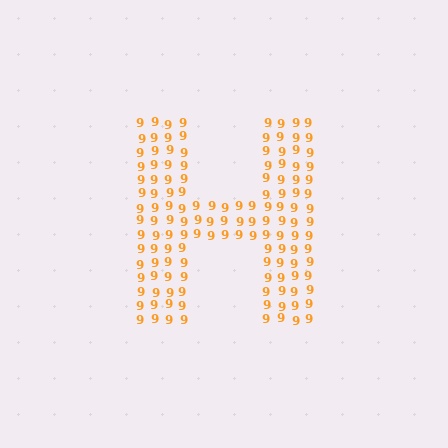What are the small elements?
The small elements are digit 9's.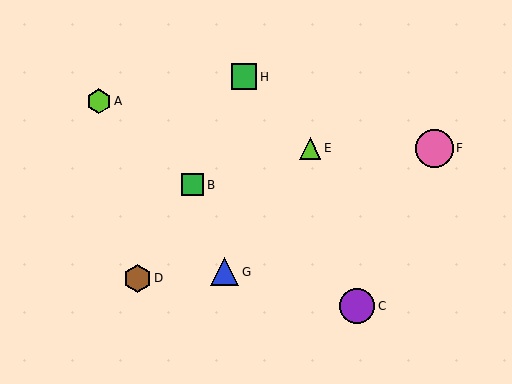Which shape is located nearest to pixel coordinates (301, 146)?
The lime triangle (labeled E) at (310, 148) is nearest to that location.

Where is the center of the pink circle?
The center of the pink circle is at (434, 149).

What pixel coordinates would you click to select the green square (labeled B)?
Click at (193, 185) to select the green square B.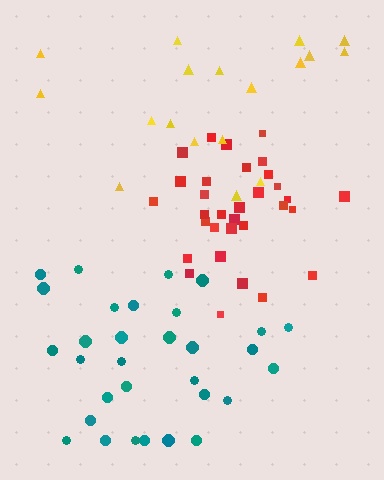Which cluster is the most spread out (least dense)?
Yellow.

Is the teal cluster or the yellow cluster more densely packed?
Teal.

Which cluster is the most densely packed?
Red.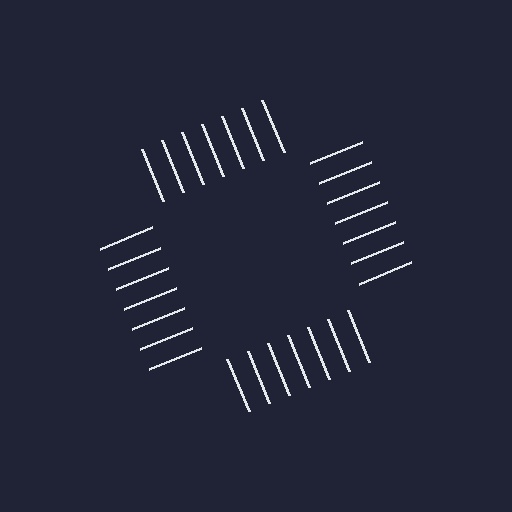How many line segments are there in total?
28 — 7 along each of the 4 edges.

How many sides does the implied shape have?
4 sides — the line-ends trace a square.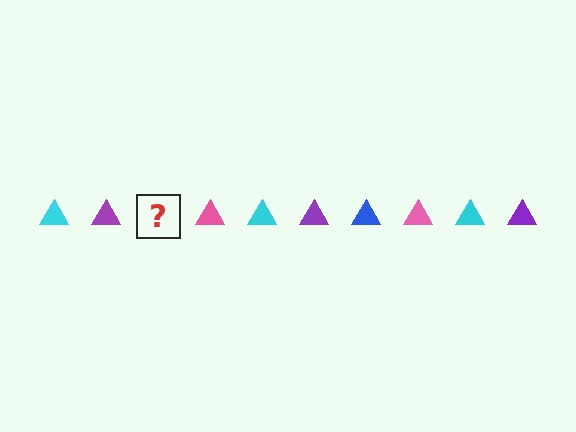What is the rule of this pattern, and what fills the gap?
The rule is that the pattern cycles through cyan, purple, blue, pink triangles. The gap should be filled with a blue triangle.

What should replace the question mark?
The question mark should be replaced with a blue triangle.